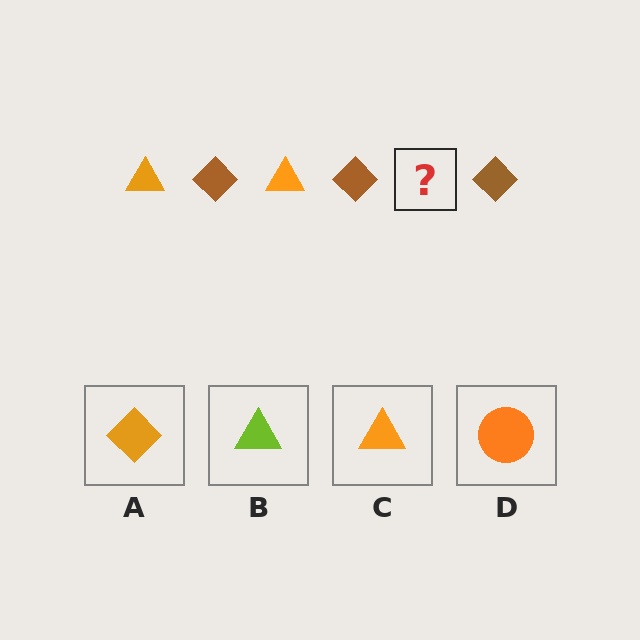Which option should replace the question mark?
Option C.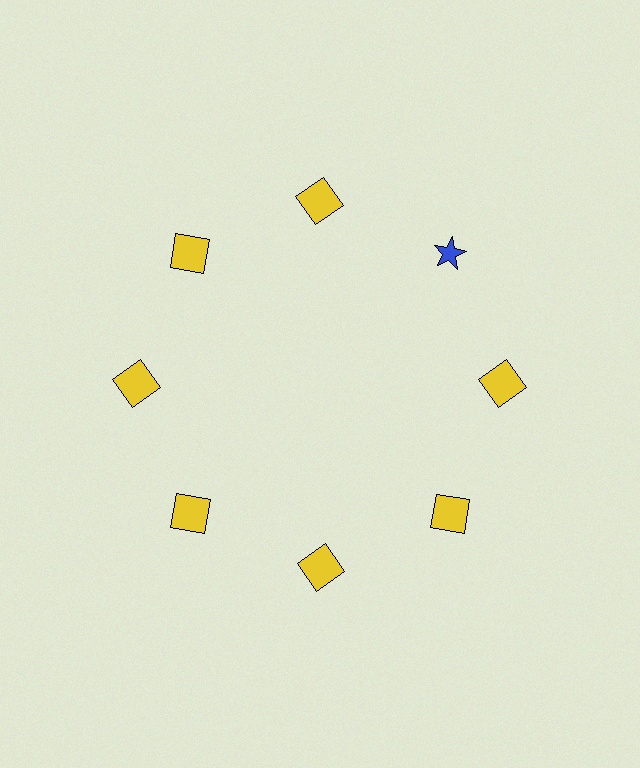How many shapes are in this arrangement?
There are 8 shapes arranged in a ring pattern.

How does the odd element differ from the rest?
It differs in both color (blue instead of yellow) and shape (star instead of square).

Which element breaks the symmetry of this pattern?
The blue star at roughly the 2 o'clock position breaks the symmetry. All other shapes are yellow squares.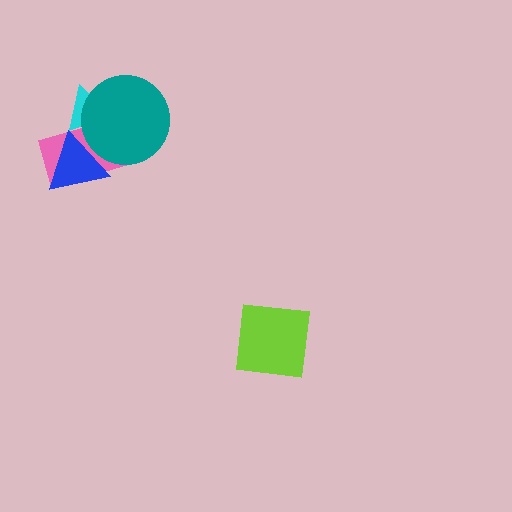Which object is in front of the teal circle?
The blue triangle is in front of the teal circle.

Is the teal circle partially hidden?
Yes, it is partially covered by another shape.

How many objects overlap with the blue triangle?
3 objects overlap with the blue triangle.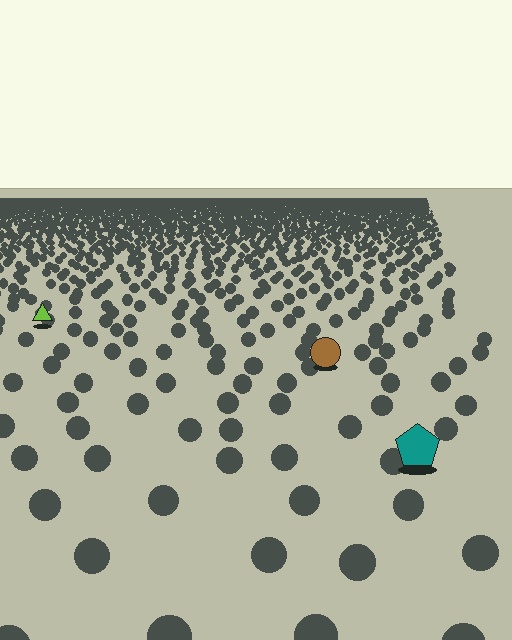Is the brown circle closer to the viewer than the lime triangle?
Yes. The brown circle is closer — you can tell from the texture gradient: the ground texture is coarser near it.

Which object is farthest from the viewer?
The lime triangle is farthest from the viewer. It appears smaller and the ground texture around it is denser.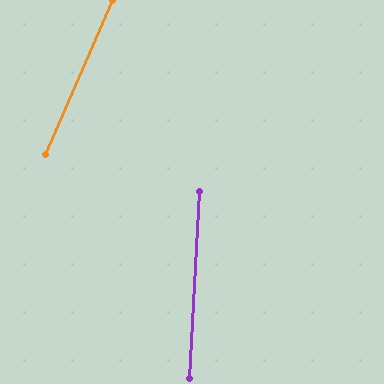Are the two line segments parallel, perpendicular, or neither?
Neither parallel nor perpendicular — they differ by about 20°.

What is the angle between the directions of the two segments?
Approximately 20 degrees.